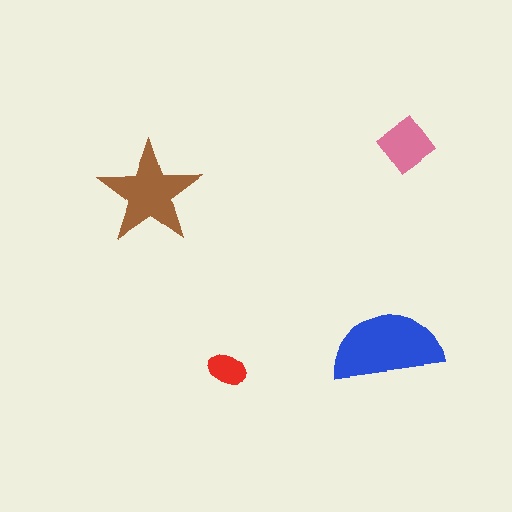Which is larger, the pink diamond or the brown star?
The brown star.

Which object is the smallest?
The red ellipse.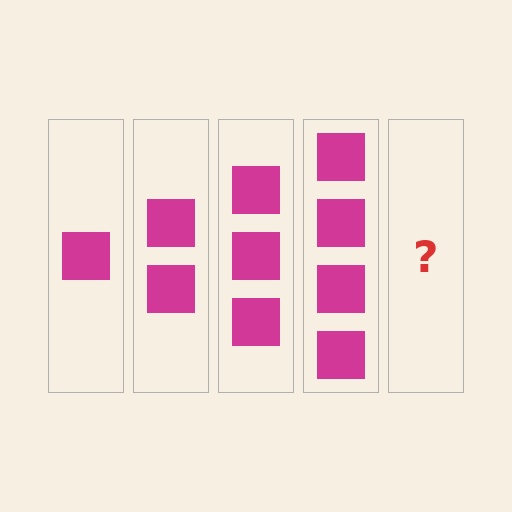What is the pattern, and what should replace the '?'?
The pattern is that each step adds one more square. The '?' should be 5 squares.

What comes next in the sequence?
The next element should be 5 squares.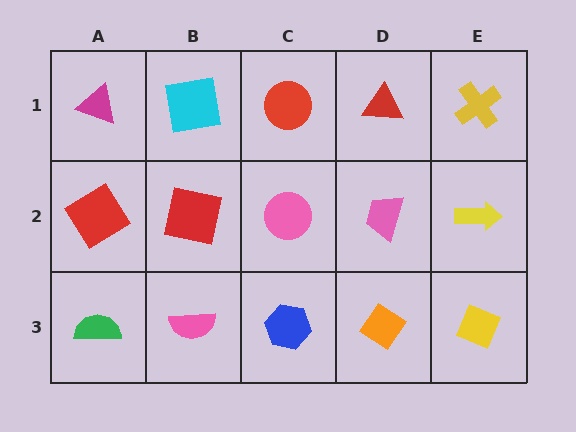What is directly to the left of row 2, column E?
A pink trapezoid.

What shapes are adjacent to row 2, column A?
A magenta triangle (row 1, column A), a green semicircle (row 3, column A), a red square (row 2, column B).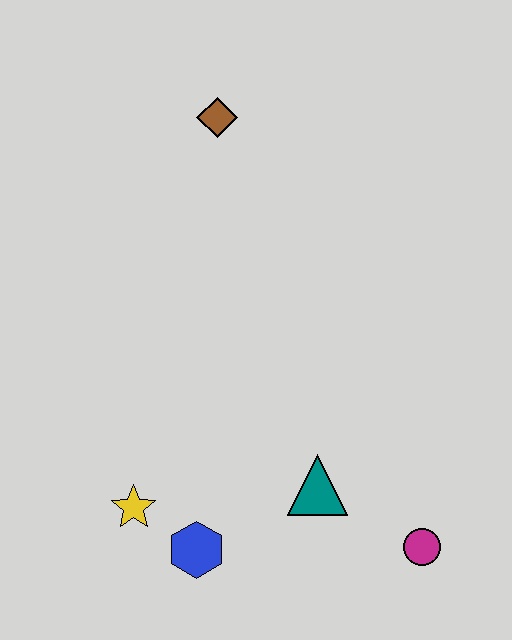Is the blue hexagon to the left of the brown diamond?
Yes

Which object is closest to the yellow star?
The blue hexagon is closest to the yellow star.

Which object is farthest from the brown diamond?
The magenta circle is farthest from the brown diamond.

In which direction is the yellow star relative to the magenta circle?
The yellow star is to the left of the magenta circle.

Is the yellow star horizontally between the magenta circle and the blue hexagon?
No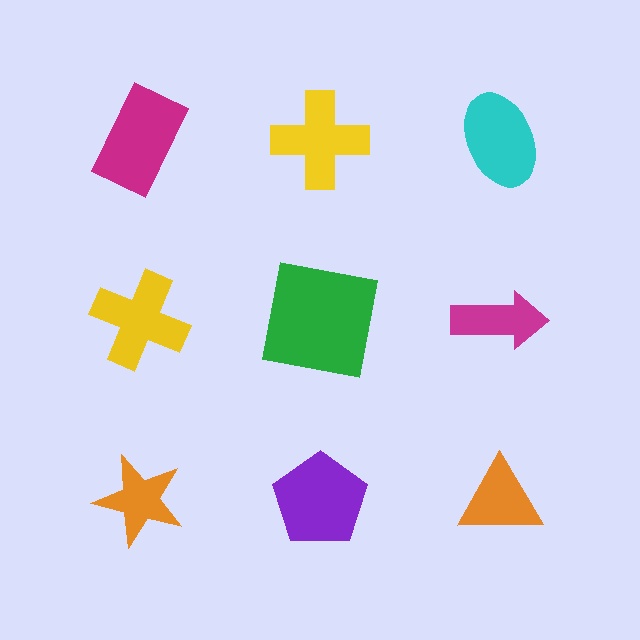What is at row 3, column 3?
An orange triangle.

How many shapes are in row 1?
3 shapes.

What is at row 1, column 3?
A cyan ellipse.